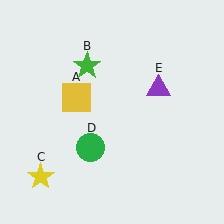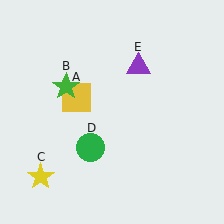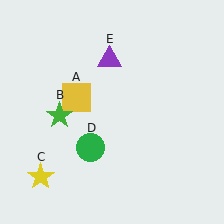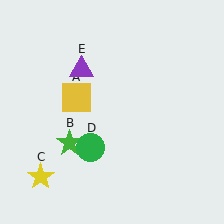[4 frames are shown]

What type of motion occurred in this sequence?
The green star (object B), purple triangle (object E) rotated counterclockwise around the center of the scene.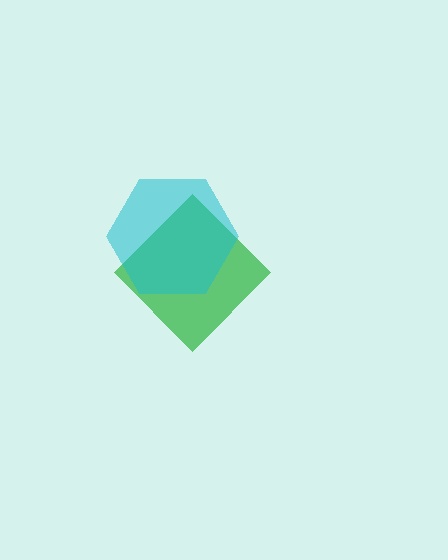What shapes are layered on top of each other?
The layered shapes are: a green diamond, a cyan hexagon.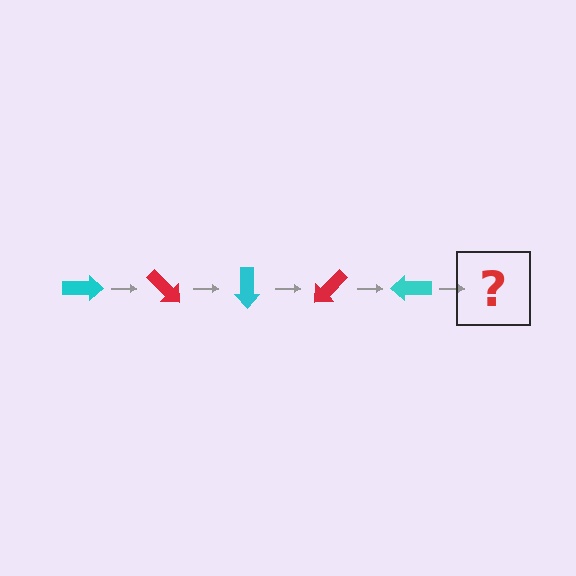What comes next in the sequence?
The next element should be a red arrow, rotated 225 degrees from the start.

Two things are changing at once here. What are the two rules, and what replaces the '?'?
The two rules are that it rotates 45 degrees each step and the color cycles through cyan and red. The '?' should be a red arrow, rotated 225 degrees from the start.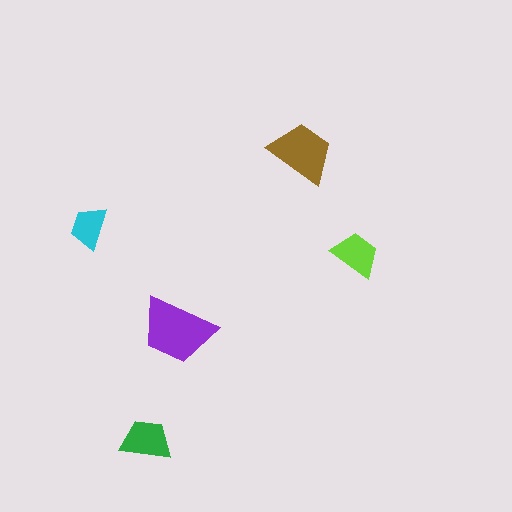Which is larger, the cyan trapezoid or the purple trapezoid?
The purple one.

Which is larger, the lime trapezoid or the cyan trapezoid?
The lime one.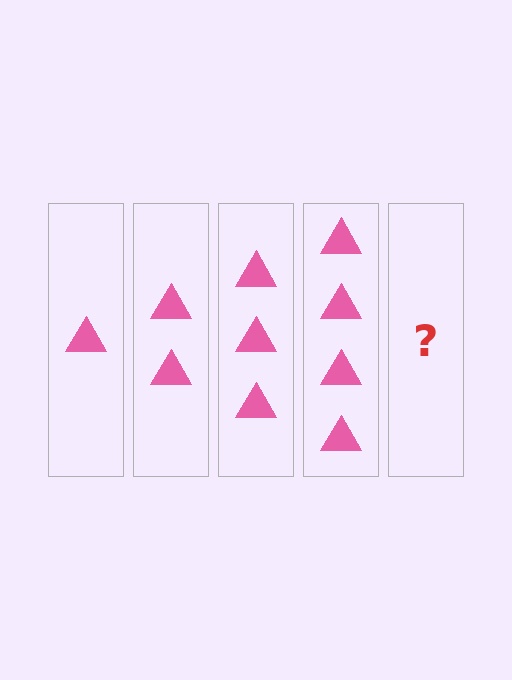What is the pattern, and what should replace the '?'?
The pattern is that each step adds one more triangle. The '?' should be 5 triangles.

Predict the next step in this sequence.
The next step is 5 triangles.